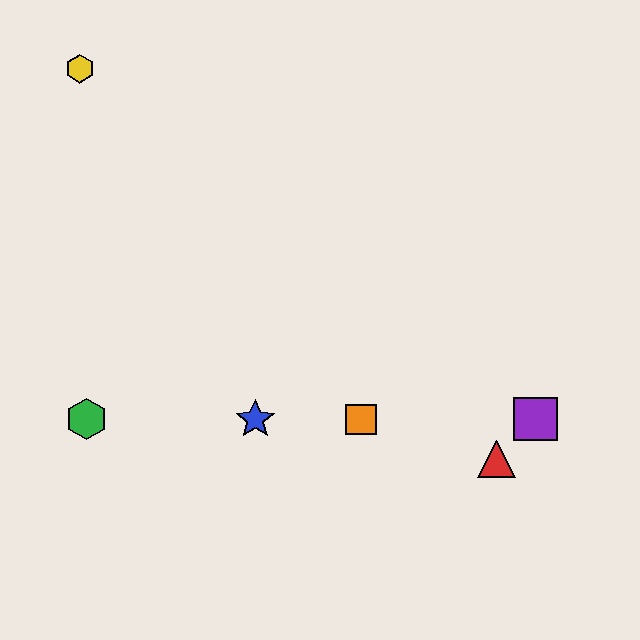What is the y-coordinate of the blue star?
The blue star is at y≈419.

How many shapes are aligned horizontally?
4 shapes (the blue star, the green hexagon, the purple square, the orange square) are aligned horizontally.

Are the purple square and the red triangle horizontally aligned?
No, the purple square is at y≈419 and the red triangle is at y≈459.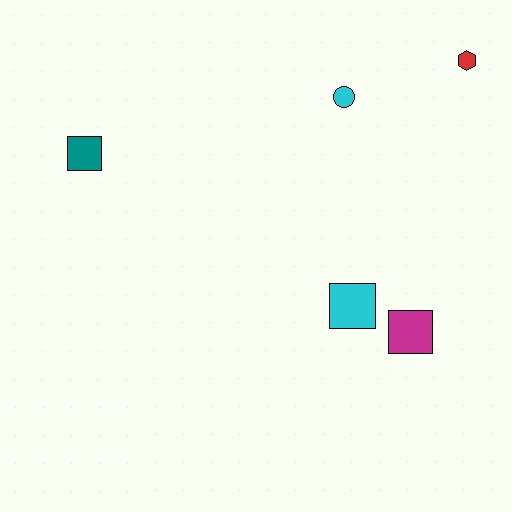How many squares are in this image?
There are 3 squares.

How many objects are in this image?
There are 5 objects.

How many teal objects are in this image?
There is 1 teal object.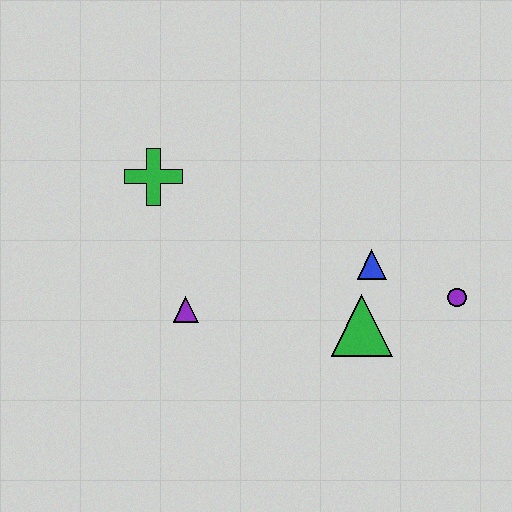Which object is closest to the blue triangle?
The green triangle is closest to the blue triangle.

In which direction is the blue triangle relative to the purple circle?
The blue triangle is to the left of the purple circle.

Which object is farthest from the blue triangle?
The green cross is farthest from the blue triangle.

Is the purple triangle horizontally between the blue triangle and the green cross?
Yes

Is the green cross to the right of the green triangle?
No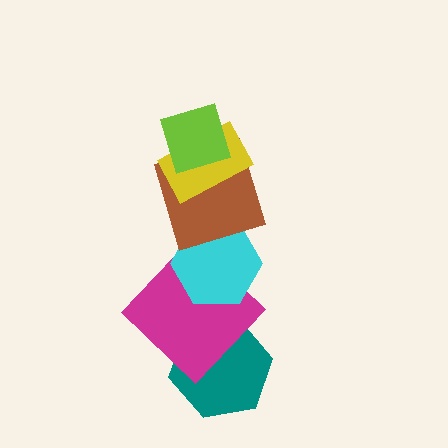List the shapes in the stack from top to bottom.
From top to bottom: the lime diamond, the yellow rectangle, the brown square, the cyan hexagon, the magenta diamond, the teal hexagon.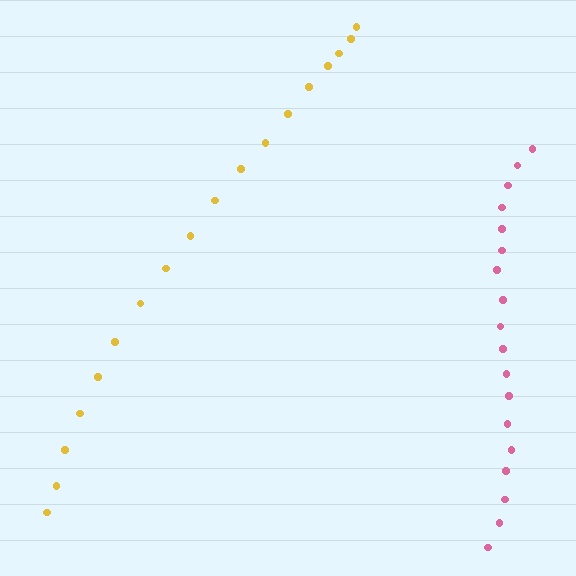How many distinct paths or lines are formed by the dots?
There are 2 distinct paths.